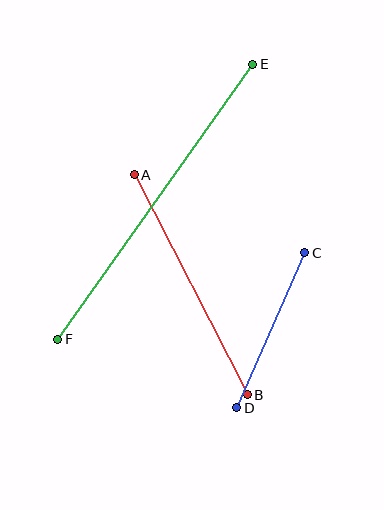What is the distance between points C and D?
The distance is approximately 169 pixels.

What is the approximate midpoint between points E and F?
The midpoint is at approximately (155, 202) pixels.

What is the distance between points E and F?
The distance is approximately 337 pixels.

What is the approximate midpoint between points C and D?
The midpoint is at approximately (271, 330) pixels.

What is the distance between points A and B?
The distance is approximately 247 pixels.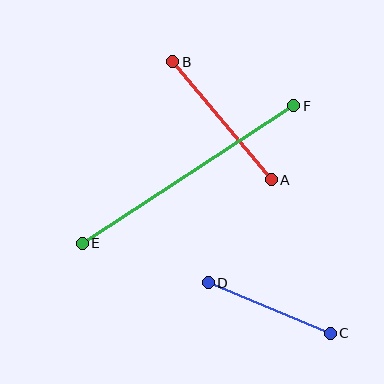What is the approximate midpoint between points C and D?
The midpoint is at approximately (269, 308) pixels.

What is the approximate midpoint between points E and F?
The midpoint is at approximately (188, 175) pixels.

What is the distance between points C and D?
The distance is approximately 132 pixels.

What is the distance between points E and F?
The distance is approximately 252 pixels.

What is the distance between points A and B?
The distance is approximately 154 pixels.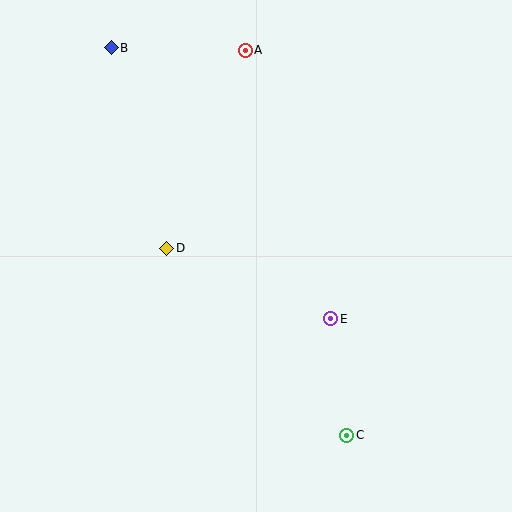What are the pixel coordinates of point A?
Point A is at (245, 51).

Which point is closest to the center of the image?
Point D at (167, 248) is closest to the center.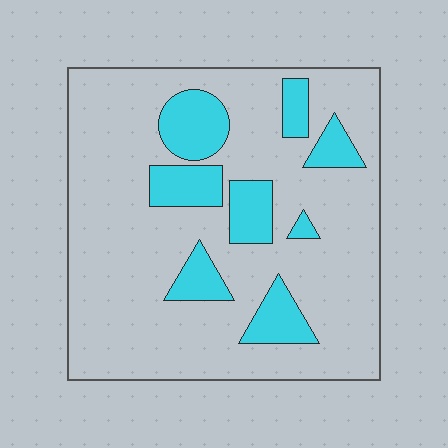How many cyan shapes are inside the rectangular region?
8.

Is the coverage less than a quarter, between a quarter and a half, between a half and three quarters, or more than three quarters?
Less than a quarter.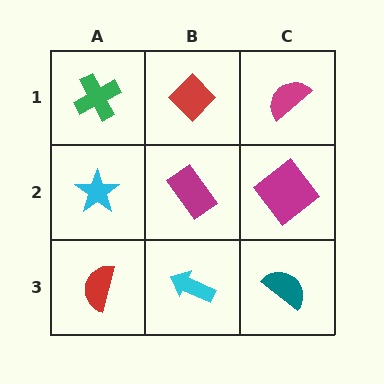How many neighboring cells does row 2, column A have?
3.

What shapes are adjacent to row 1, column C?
A magenta diamond (row 2, column C), a red diamond (row 1, column B).